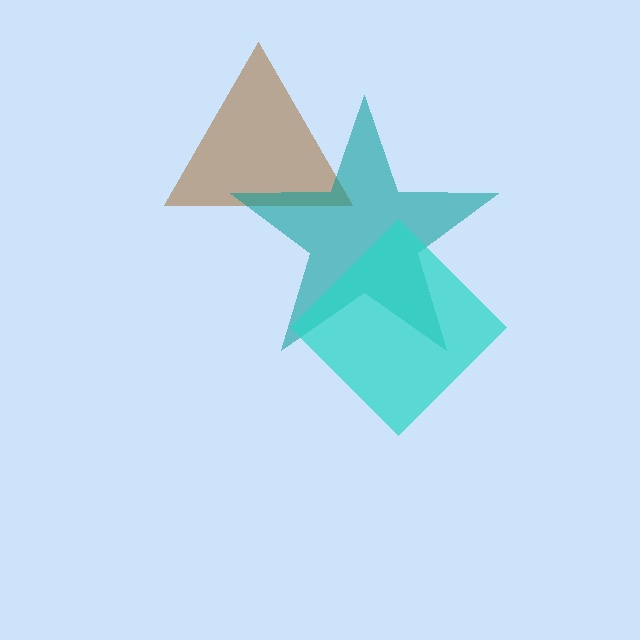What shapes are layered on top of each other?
The layered shapes are: a brown triangle, a teal star, a cyan diamond.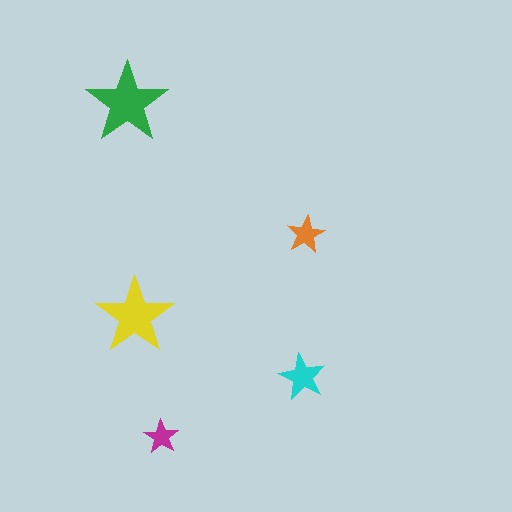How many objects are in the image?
There are 5 objects in the image.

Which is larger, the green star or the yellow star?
The green one.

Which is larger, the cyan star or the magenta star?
The cyan one.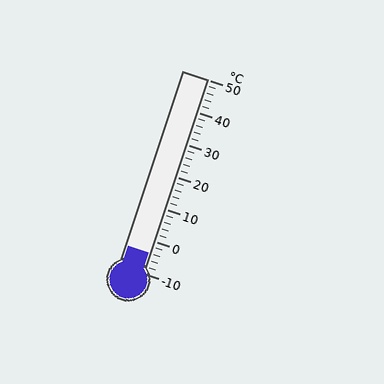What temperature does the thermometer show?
The thermometer shows approximately -4°C.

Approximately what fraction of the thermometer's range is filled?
The thermometer is filled to approximately 10% of its range.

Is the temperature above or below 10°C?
The temperature is below 10°C.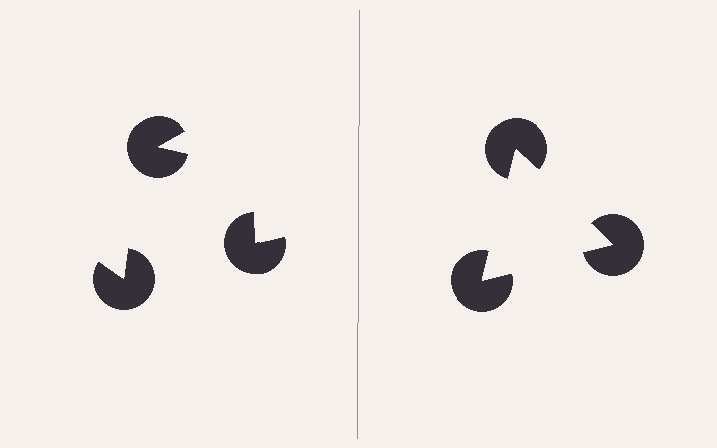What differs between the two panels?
The pac-man discs are positioned identically on both sides; only the wedge orientations differ. On the right they align to a triangle; on the left they are misaligned.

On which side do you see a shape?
An illusory triangle appears on the right side. On the left side the wedge cuts are rotated, so no coherent shape forms.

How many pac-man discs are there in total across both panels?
6 — 3 on each side.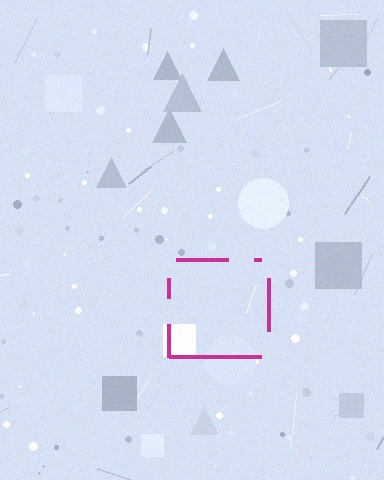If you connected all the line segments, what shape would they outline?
They would outline a square.